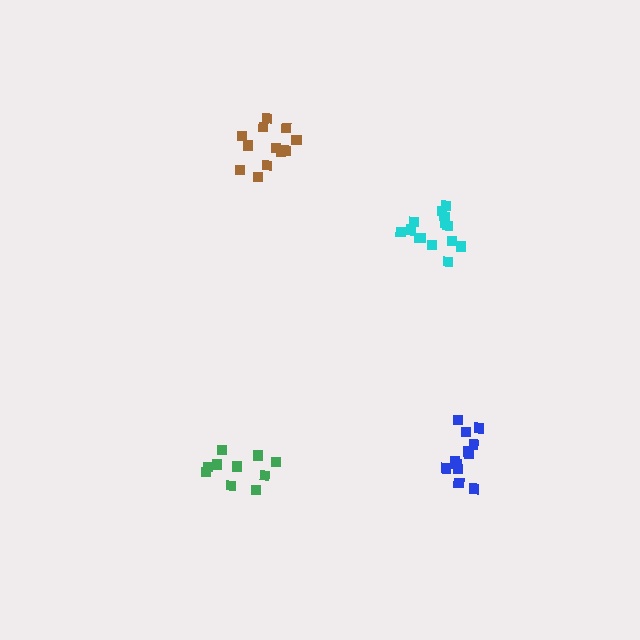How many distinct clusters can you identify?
There are 4 distinct clusters.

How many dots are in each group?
Group 1: 12 dots, Group 2: 13 dots, Group 3: 10 dots, Group 4: 14 dots (49 total).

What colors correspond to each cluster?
The clusters are colored: blue, brown, green, cyan.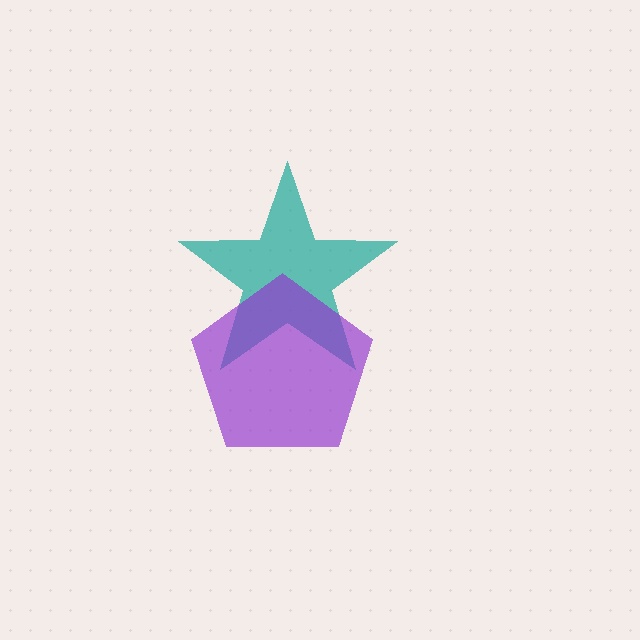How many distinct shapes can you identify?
There are 2 distinct shapes: a teal star, a purple pentagon.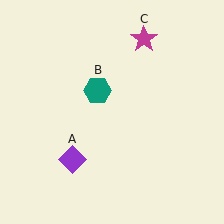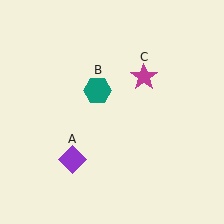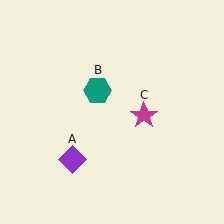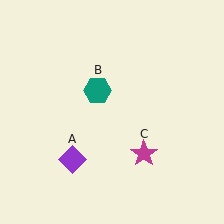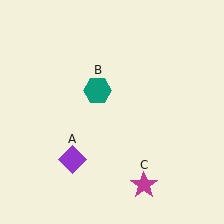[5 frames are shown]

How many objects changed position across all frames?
1 object changed position: magenta star (object C).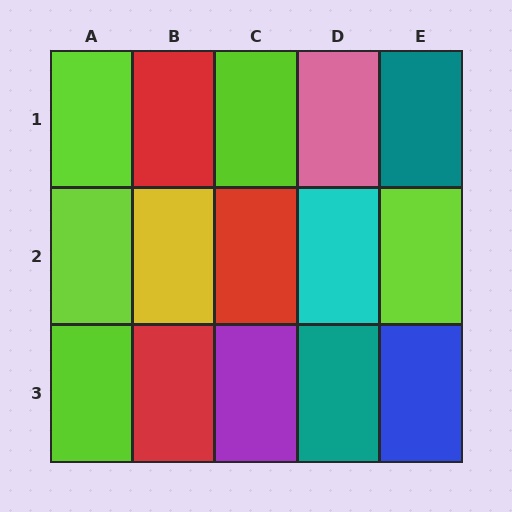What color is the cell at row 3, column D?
Teal.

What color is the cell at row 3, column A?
Lime.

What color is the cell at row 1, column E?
Teal.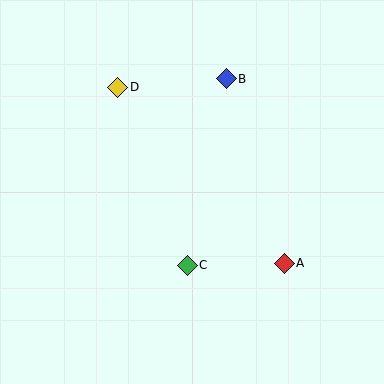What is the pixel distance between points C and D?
The distance between C and D is 191 pixels.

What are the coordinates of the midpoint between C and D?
The midpoint between C and D is at (153, 176).